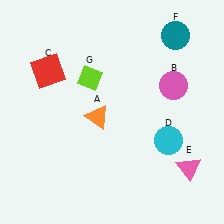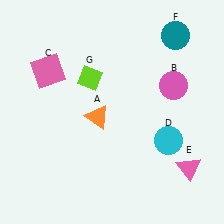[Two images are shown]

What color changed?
The square (C) changed from red in Image 1 to pink in Image 2.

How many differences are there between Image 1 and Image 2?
There is 1 difference between the two images.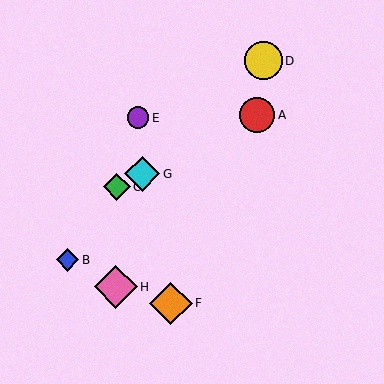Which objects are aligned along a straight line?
Objects A, C, G are aligned along a straight line.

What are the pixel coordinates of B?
Object B is at (68, 260).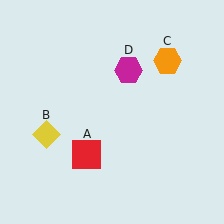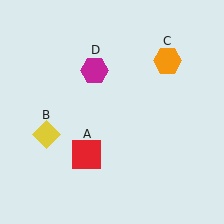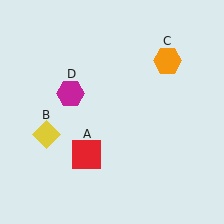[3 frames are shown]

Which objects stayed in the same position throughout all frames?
Red square (object A) and yellow diamond (object B) and orange hexagon (object C) remained stationary.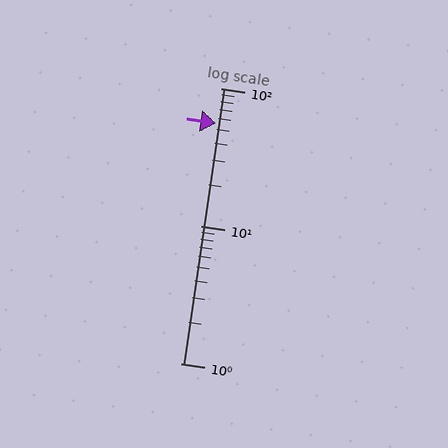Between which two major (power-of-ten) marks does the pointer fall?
The pointer is between 10 and 100.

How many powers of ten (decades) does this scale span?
The scale spans 2 decades, from 1 to 100.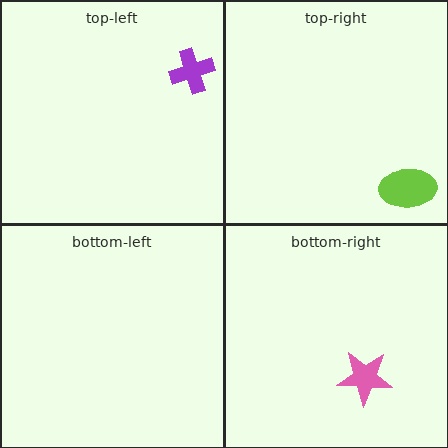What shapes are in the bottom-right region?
The pink star.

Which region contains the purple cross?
The top-left region.